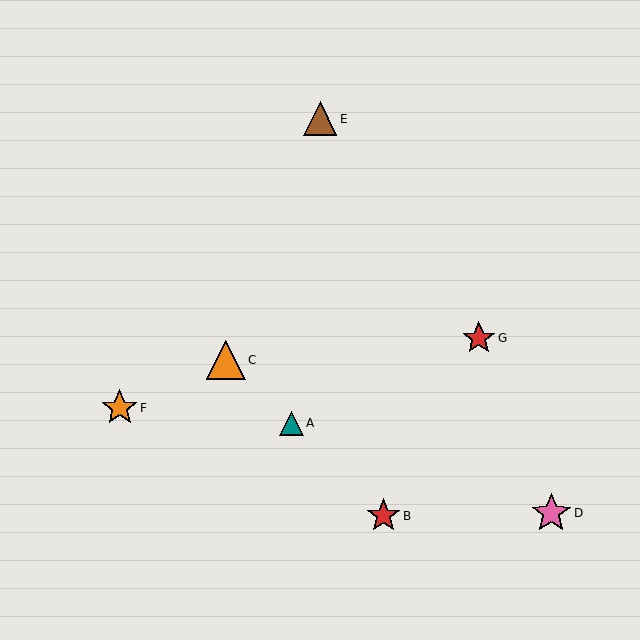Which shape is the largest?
The pink star (labeled D) is the largest.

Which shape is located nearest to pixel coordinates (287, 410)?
The teal triangle (labeled A) at (291, 423) is nearest to that location.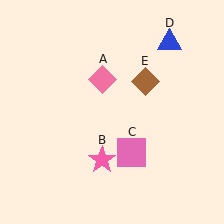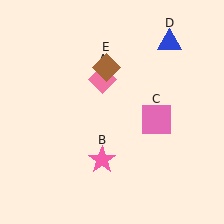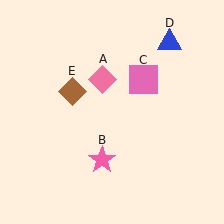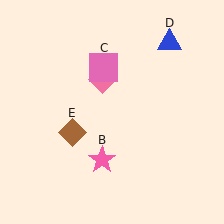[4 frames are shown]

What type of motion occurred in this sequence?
The pink square (object C), brown diamond (object E) rotated counterclockwise around the center of the scene.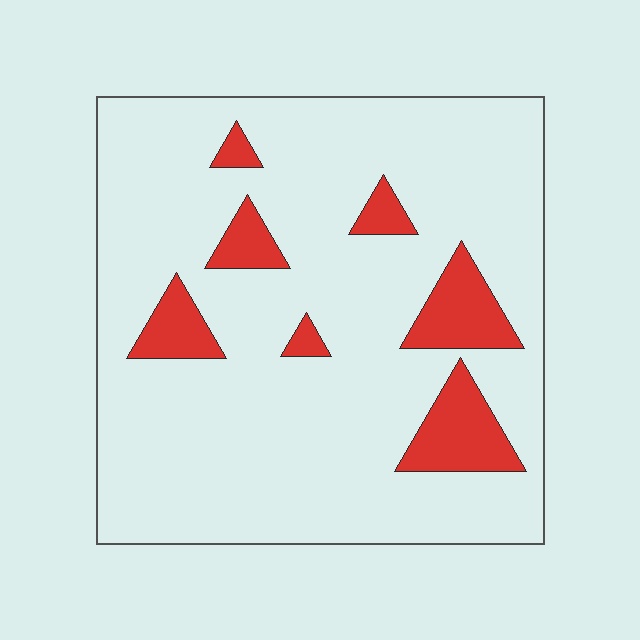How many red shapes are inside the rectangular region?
7.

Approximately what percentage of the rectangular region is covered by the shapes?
Approximately 15%.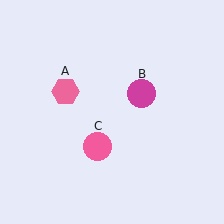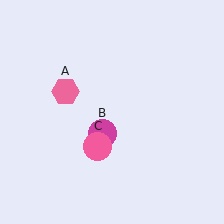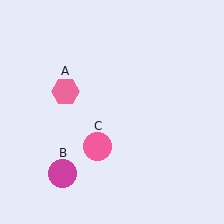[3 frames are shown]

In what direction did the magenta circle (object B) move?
The magenta circle (object B) moved down and to the left.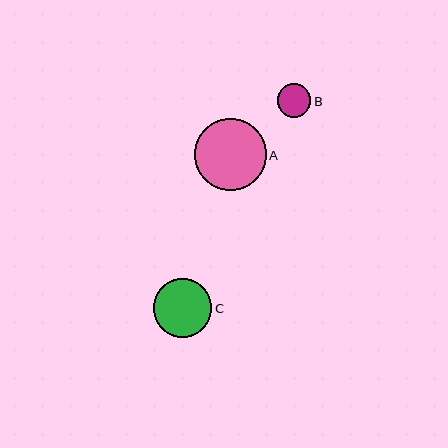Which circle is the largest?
Circle A is the largest with a size of approximately 72 pixels.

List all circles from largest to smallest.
From largest to smallest: A, C, B.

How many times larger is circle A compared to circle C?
Circle A is approximately 1.2 times the size of circle C.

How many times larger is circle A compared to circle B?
Circle A is approximately 2.1 times the size of circle B.